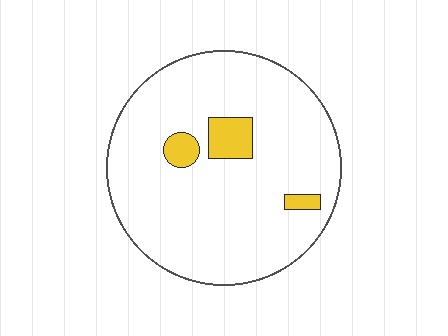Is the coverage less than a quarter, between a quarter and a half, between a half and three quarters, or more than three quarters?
Less than a quarter.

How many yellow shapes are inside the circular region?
3.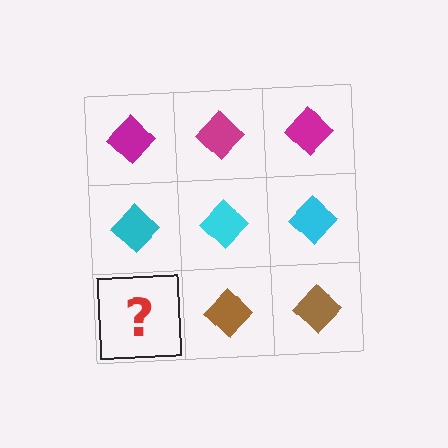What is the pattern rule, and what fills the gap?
The rule is that each row has a consistent color. The gap should be filled with a brown diamond.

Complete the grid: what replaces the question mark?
The question mark should be replaced with a brown diamond.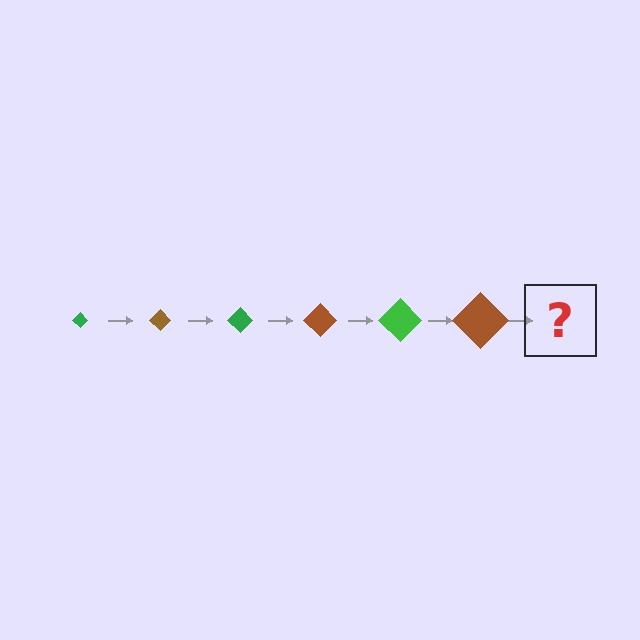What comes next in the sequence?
The next element should be a green diamond, larger than the previous one.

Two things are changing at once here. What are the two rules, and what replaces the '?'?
The two rules are that the diamond grows larger each step and the color cycles through green and brown. The '?' should be a green diamond, larger than the previous one.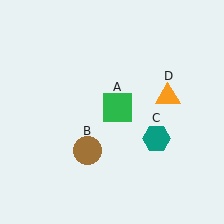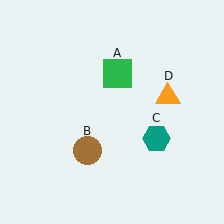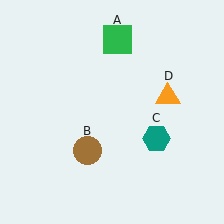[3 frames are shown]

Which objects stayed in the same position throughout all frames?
Brown circle (object B) and teal hexagon (object C) and orange triangle (object D) remained stationary.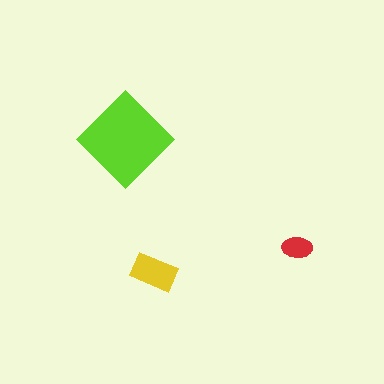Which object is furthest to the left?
The lime diamond is leftmost.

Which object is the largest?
The lime diamond.